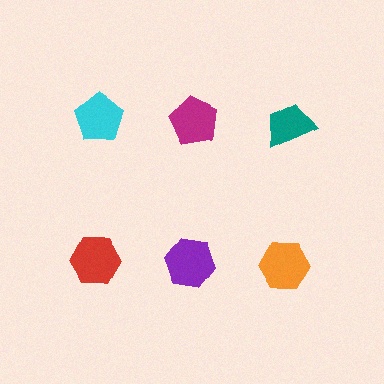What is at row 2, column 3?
An orange hexagon.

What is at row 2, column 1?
A red hexagon.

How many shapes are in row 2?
3 shapes.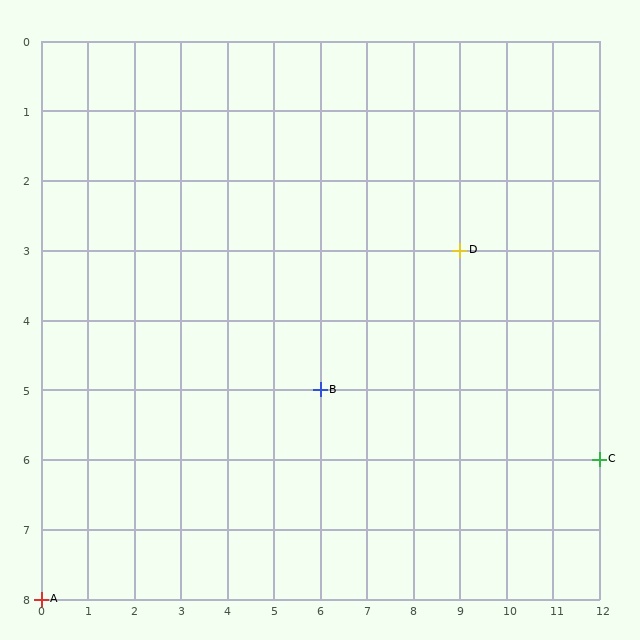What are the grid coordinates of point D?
Point D is at grid coordinates (9, 3).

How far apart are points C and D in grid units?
Points C and D are 3 columns and 3 rows apart (about 4.2 grid units diagonally).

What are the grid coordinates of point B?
Point B is at grid coordinates (6, 5).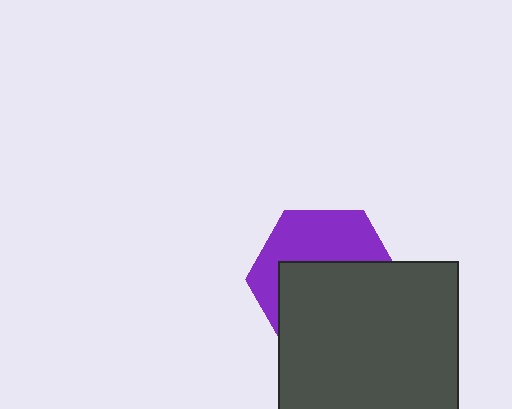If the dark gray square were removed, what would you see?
You would see the complete purple hexagon.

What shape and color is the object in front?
The object in front is a dark gray square.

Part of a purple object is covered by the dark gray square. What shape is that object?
It is a hexagon.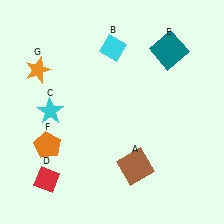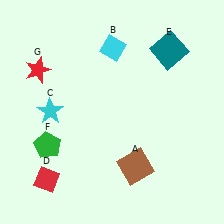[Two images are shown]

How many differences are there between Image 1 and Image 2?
There are 2 differences between the two images.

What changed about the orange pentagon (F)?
In Image 1, F is orange. In Image 2, it changed to green.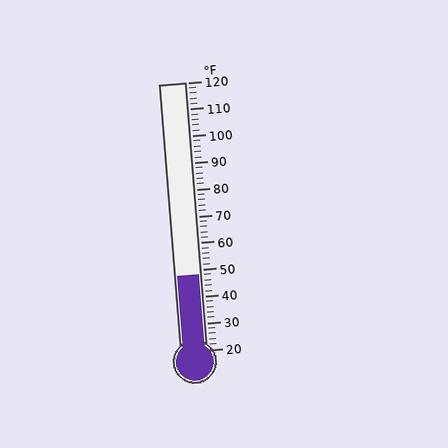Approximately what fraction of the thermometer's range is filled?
The thermometer is filled to approximately 30% of its range.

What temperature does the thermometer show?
The thermometer shows approximately 48°F.